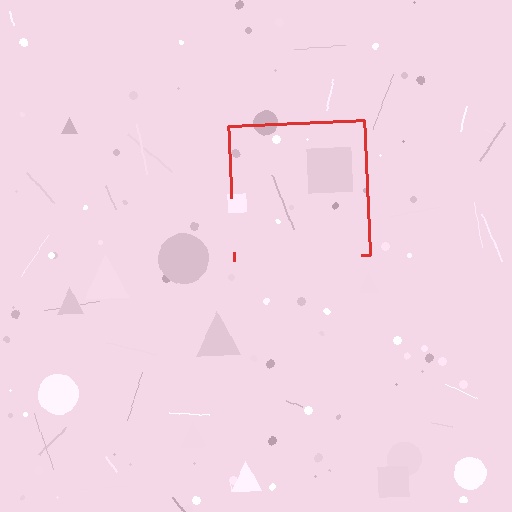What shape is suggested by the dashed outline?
The dashed outline suggests a square.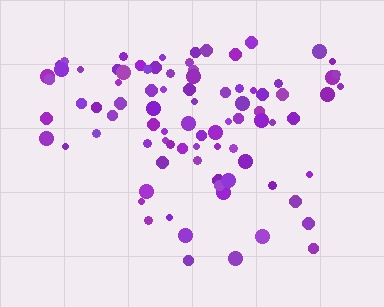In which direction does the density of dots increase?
From bottom to top, with the top side densest.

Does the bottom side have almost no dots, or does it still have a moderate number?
Still a moderate number, just noticeably fewer than the top.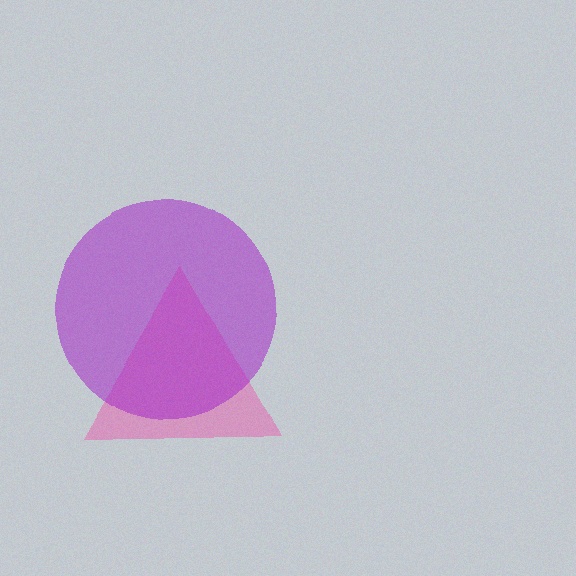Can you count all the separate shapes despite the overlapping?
Yes, there are 2 separate shapes.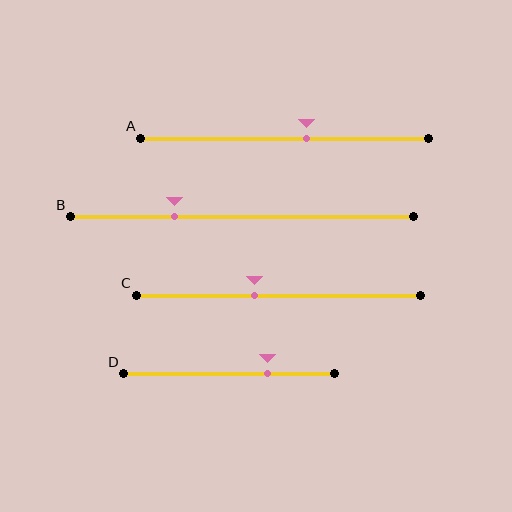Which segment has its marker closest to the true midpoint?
Segment A has its marker closest to the true midpoint.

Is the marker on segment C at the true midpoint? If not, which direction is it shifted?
No, the marker on segment C is shifted to the left by about 8% of the segment length.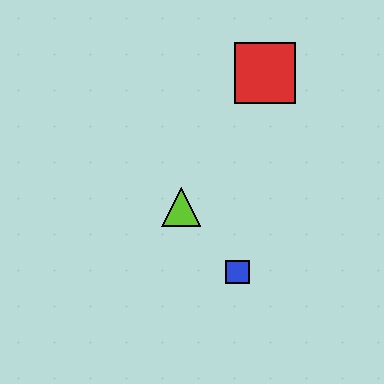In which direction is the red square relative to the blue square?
The red square is above the blue square.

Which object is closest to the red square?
The lime triangle is closest to the red square.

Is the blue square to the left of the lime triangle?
No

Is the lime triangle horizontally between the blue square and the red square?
No